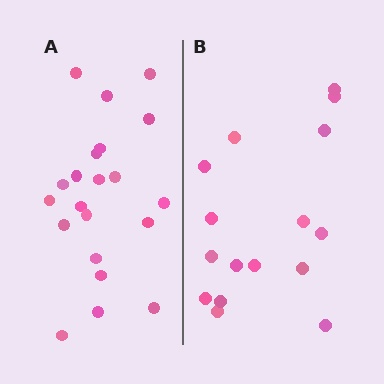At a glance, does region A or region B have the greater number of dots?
Region A (the left region) has more dots.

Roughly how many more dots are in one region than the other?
Region A has about 5 more dots than region B.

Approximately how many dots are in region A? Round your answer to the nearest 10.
About 20 dots. (The exact count is 21, which rounds to 20.)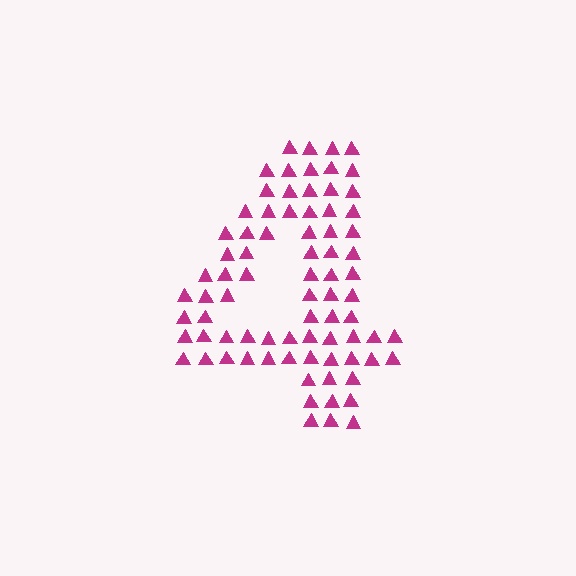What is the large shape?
The large shape is the digit 4.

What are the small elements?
The small elements are triangles.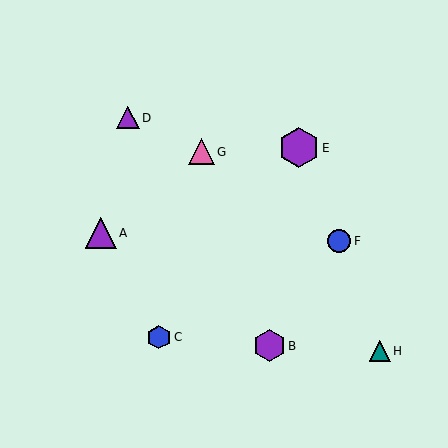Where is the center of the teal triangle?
The center of the teal triangle is at (380, 351).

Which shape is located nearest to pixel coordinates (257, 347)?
The purple hexagon (labeled B) at (269, 346) is nearest to that location.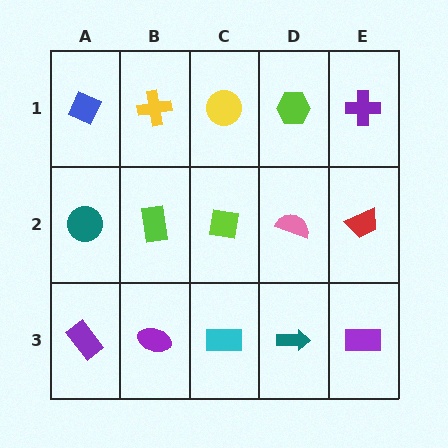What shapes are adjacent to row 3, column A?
A teal circle (row 2, column A), a purple ellipse (row 3, column B).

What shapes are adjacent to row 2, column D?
A lime hexagon (row 1, column D), a teal arrow (row 3, column D), a lime square (row 2, column C), a red trapezoid (row 2, column E).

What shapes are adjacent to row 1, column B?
A lime rectangle (row 2, column B), a blue diamond (row 1, column A), a yellow circle (row 1, column C).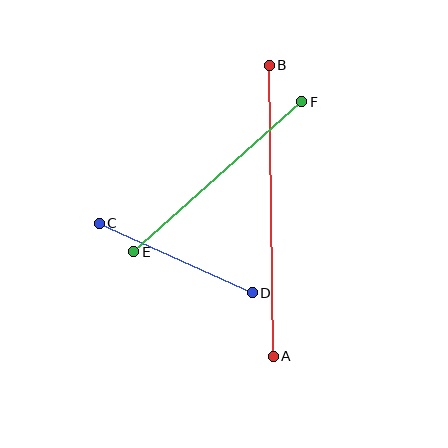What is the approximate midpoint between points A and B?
The midpoint is at approximately (271, 211) pixels.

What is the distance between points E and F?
The distance is approximately 225 pixels.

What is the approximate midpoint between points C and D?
The midpoint is at approximately (176, 258) pixels.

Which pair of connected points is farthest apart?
Points A and B are farthest apart.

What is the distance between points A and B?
The distance is approximately 291 pixels.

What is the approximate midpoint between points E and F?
The midpoint is at approximately (218, 177) pixels.